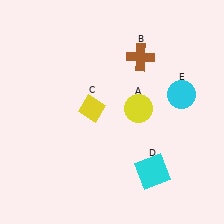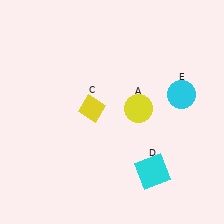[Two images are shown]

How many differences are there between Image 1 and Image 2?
There is 1 difference between the two images.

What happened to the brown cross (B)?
The brown cross (B) was removed in Image 2. It was in the top-right area of Image 1.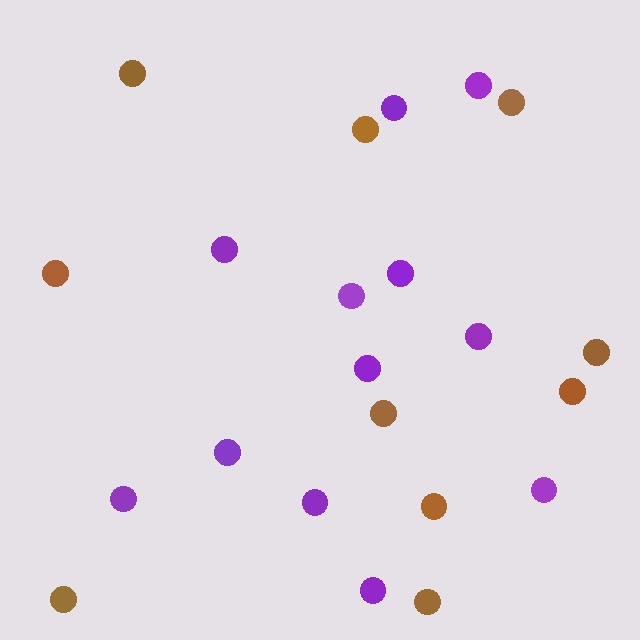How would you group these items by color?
There are 2 groups: one group of purple circles (12) and one group of brown circles (10).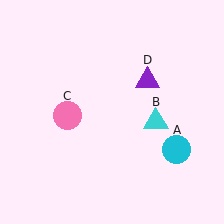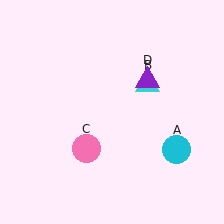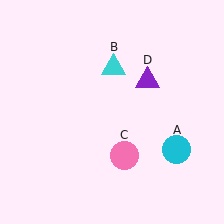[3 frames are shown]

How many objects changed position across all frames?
2 objects changed position: cyan triangle (object B), pink circle (object C).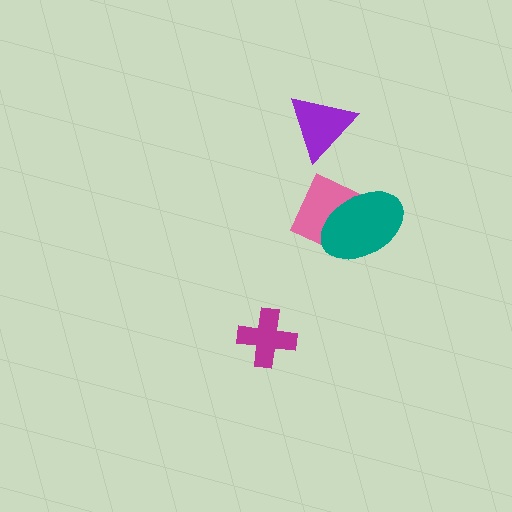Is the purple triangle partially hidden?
No, no other shape covers it.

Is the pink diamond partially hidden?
Yes, it is partially covered by another shape.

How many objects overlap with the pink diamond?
1 object overlaps with the pink diamond.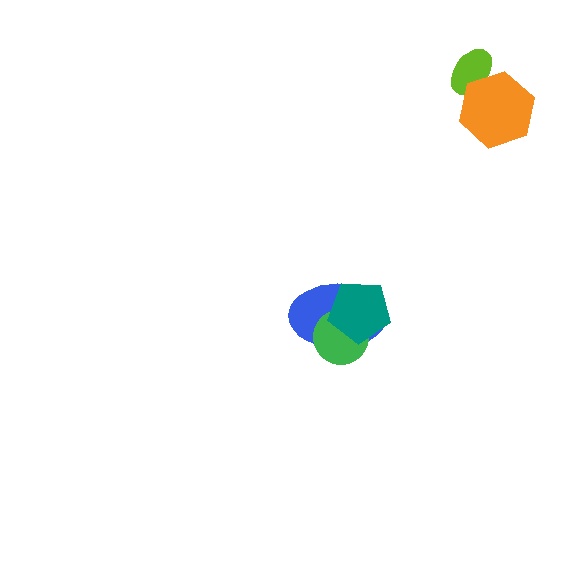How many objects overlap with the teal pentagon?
2 objects overlap with the teal pentagon.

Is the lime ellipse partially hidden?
Yes, it is partially covered by another shape.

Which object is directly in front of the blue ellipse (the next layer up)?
The green circle is directly in front of the blue ellipse.